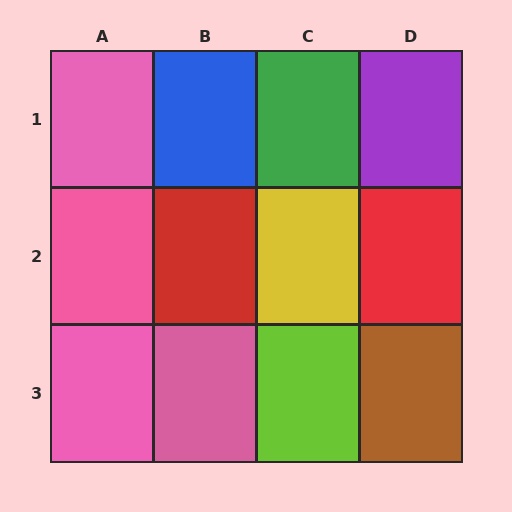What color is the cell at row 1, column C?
Green.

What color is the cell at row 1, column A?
Pink.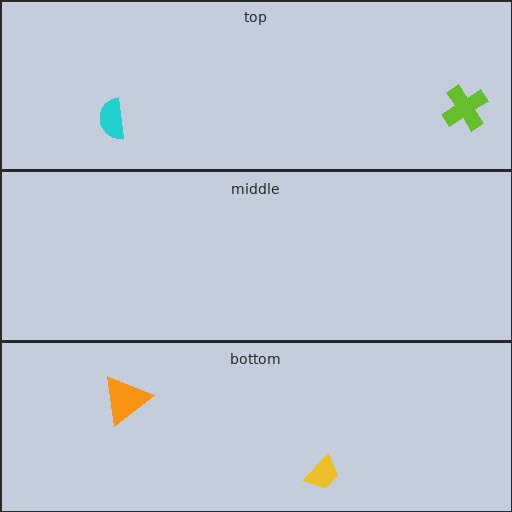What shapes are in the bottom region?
The orange triangle, the yellow trapezoid.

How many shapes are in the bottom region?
2.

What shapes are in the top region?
The lime cross, the cyan semicircle.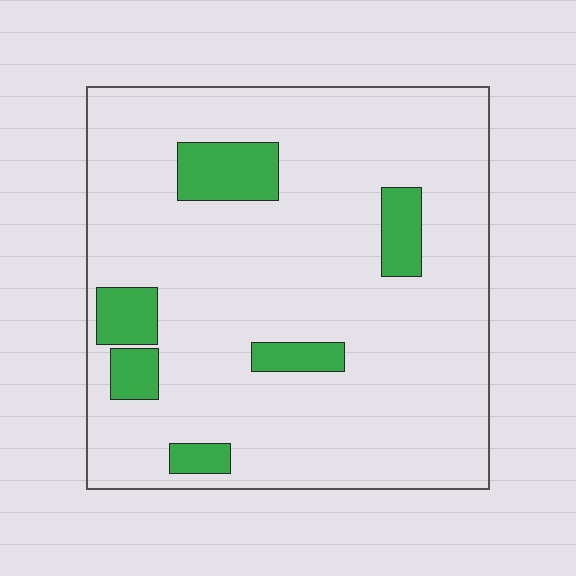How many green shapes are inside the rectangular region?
6.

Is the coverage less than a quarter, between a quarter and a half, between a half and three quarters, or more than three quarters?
Less than a quarter.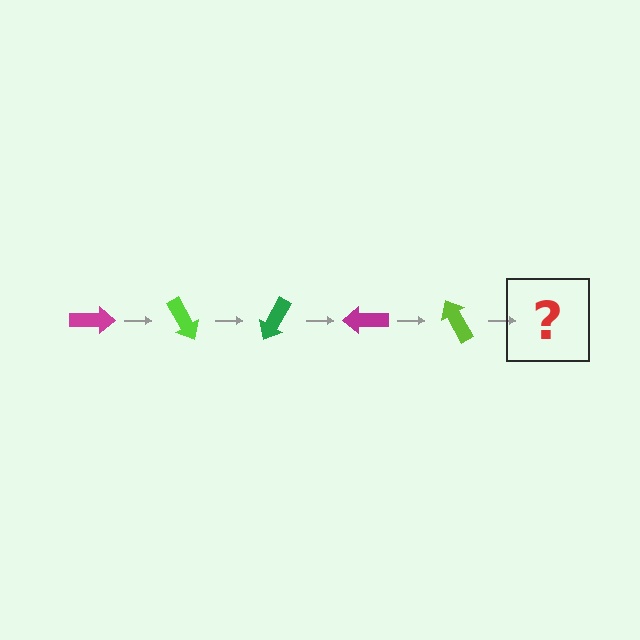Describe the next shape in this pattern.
It should be a green arrow, rotated 300 degrees from the start.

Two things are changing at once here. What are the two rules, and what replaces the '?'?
The two rules are that it rotates 60 degrees each step and the color cycles through magenta, lime, and green. The '?' should be a green arrow, rotated 300 degrees from the start.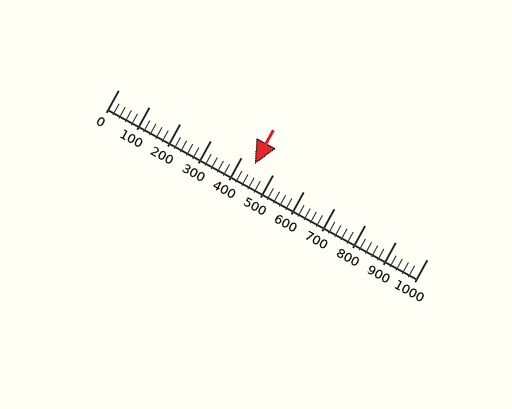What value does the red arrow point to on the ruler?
The red arrow points to approximately 441.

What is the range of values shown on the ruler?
The ruler shows values from 0 to 1000.